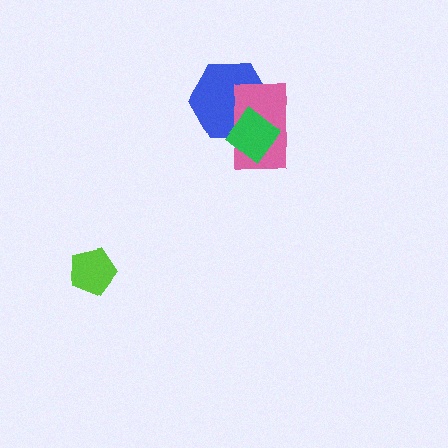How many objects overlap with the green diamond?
2 objects overlap with the green diamond.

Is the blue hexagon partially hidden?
Yes, it is partially covered by another shape.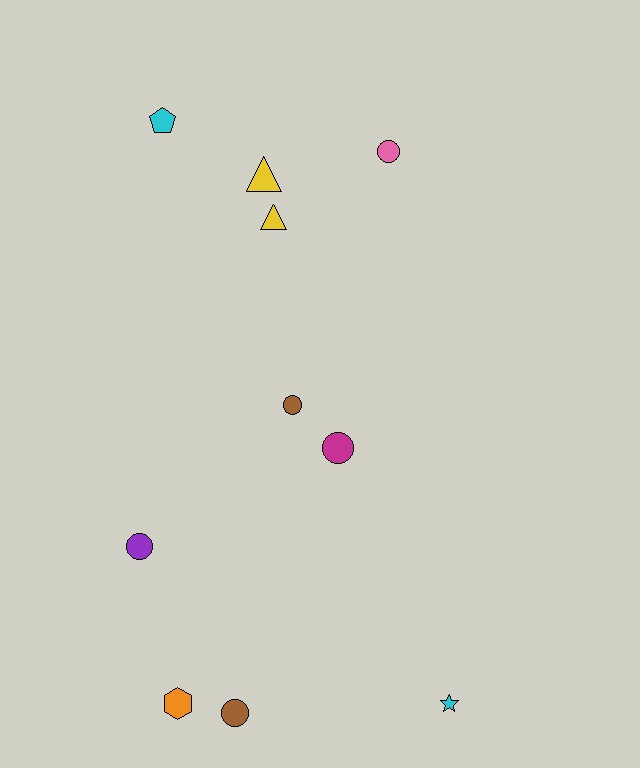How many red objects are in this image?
There are no red objects.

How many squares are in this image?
There are no squares.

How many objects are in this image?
There are 10 objects.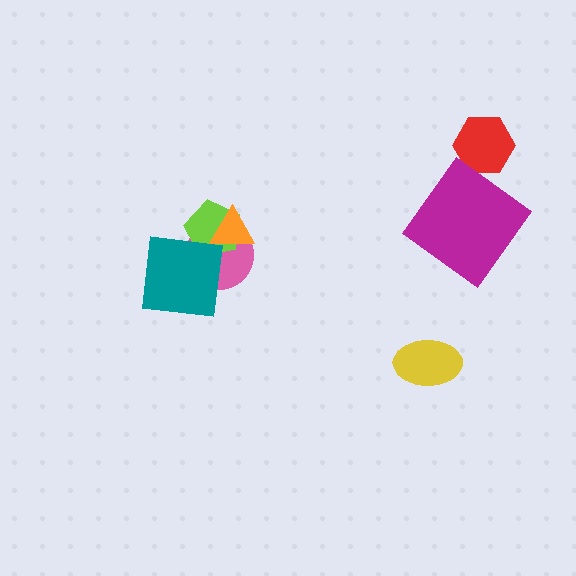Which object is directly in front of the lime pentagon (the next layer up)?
The teal square is directly in front of the lime pentagon.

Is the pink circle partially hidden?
Yes, it is partially covered by another shape.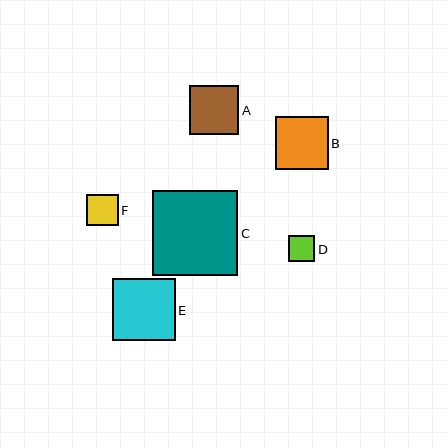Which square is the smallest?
Square D is the smallest with a size of approximately 26 pixels.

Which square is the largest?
Square C is the largest with a size of approximately 85 pixels.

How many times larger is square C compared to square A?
Square C is approximately 1.7 times the size of square A.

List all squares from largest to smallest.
From largest to smallest: C, E, B, A, F, D.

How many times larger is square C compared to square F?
Square C is approximately 2.7 times the size of square F.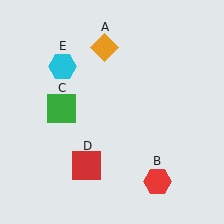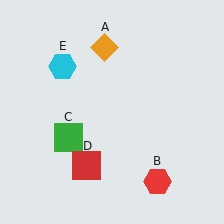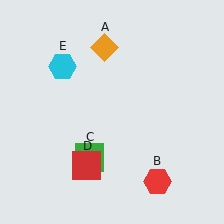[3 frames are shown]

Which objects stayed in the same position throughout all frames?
Orange diamond (object A) and red hexagon (object B) and red square (object D) and cyan hexagon (object E) remained stationary.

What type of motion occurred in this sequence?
The green square (object C) rotated counterclockwise around the center of the scene.